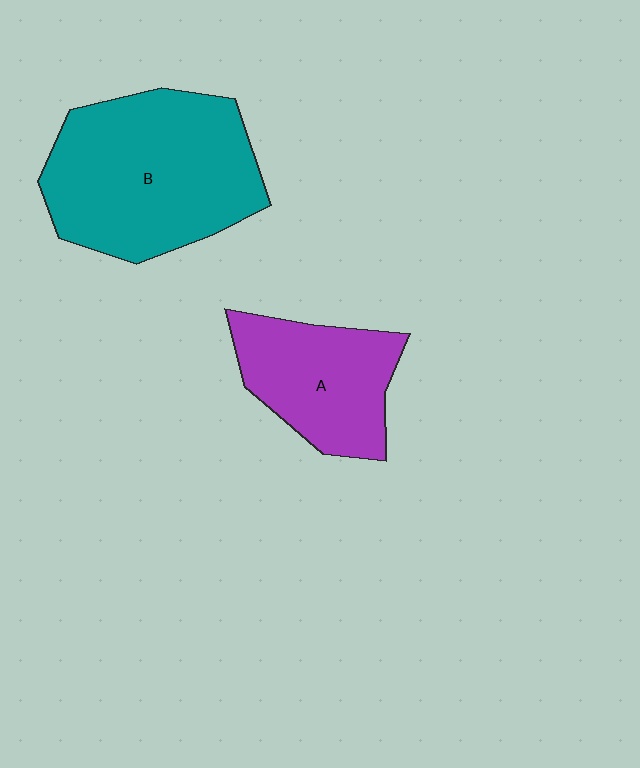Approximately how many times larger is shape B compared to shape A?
Approximately 1.7 times.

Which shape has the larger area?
Shape B (teal).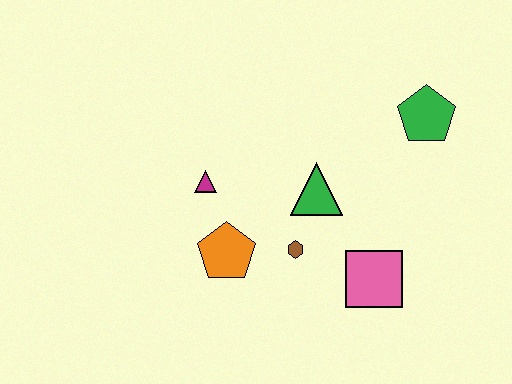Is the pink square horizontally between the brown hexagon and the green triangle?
No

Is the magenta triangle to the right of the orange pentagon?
No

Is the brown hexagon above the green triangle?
No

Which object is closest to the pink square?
The brown hexagon is closest to the pink square.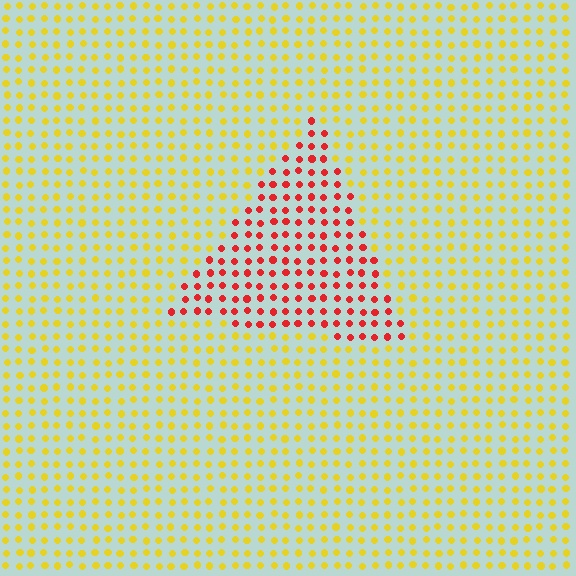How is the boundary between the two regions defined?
The boundary is defined purely by a slight shift in hue (about 57 degrees). Spacing, size, and orientation are identical on both sides.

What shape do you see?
I see a triangle.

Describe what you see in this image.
The image is filled with small yellow elements in a uniform arrangement. A triangle-shaped region is visible where the elements are tinted to a slightly different hue, forming a subtle color boundary.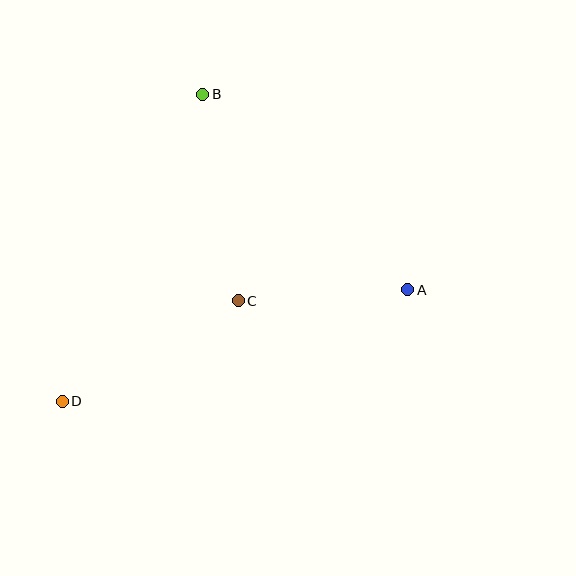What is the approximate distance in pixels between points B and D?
The distance between B and D is approximately 338 pixels.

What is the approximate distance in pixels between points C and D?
The distance between C and D is approximately 203 pixels.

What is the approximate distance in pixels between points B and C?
The distance between B and C is approximately 209 pixels.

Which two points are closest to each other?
Points A and C are closest to each other.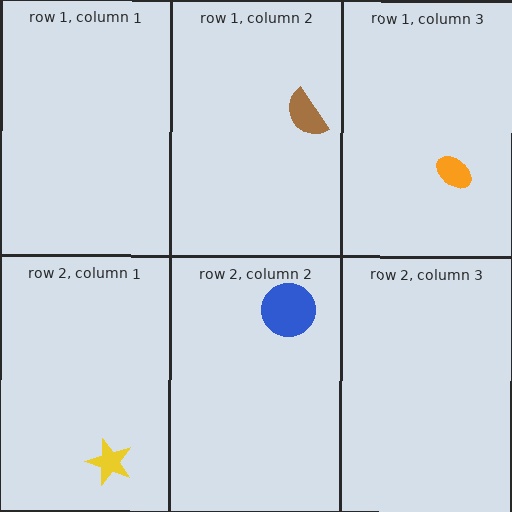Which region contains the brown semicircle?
The row 1, column 2 region.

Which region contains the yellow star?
The row 2, column 1 region.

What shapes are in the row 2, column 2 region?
The blue circle.